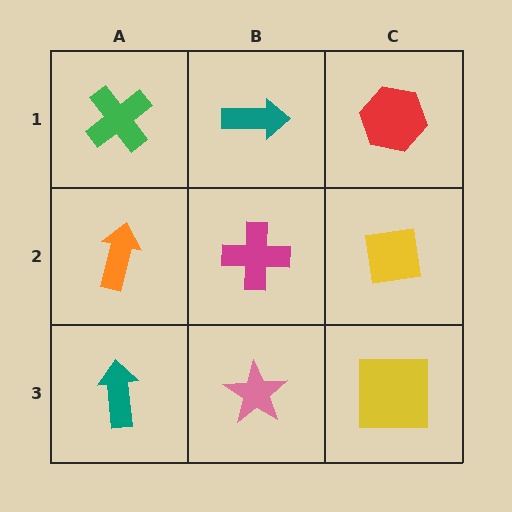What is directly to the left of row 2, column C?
A magenta cross.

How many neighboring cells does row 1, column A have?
2.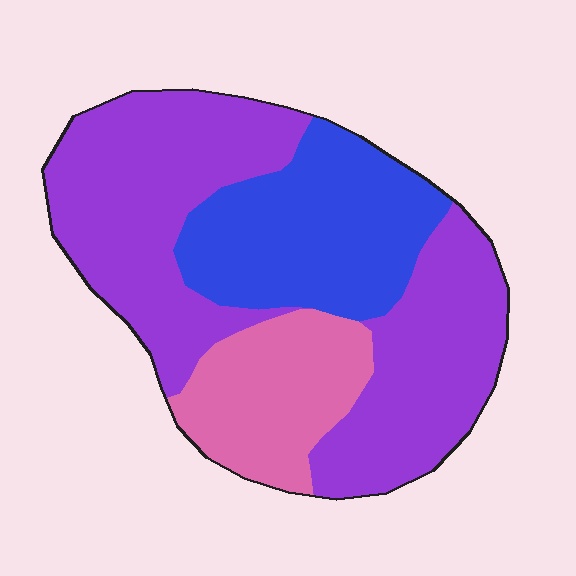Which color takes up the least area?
Pink, at roughly 20%.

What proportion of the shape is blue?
Blue takes up between a quarter and a half of the shape.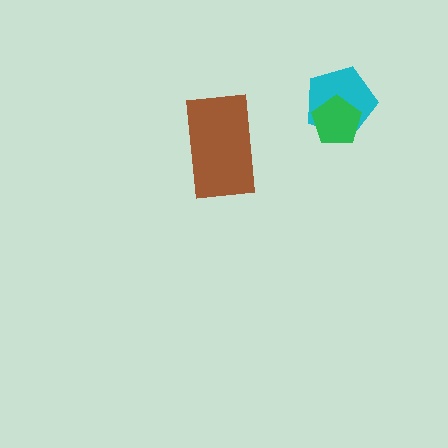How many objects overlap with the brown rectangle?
0 objects overlap with the brown rectangle.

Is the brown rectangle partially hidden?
No, no other shape covers it.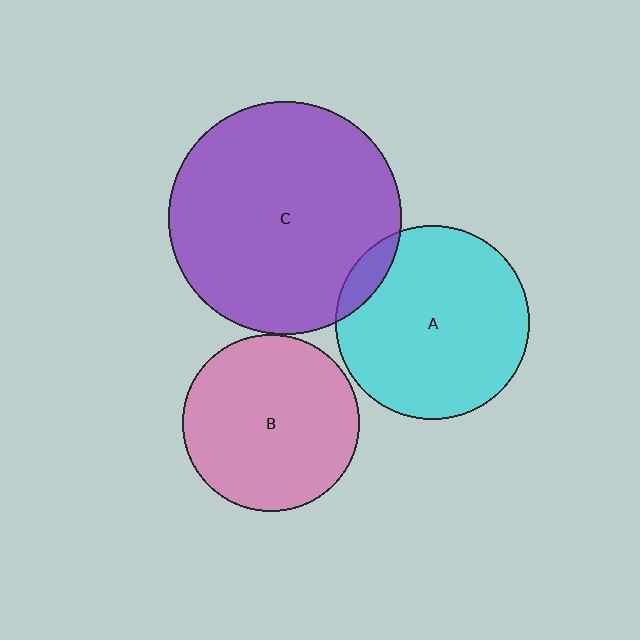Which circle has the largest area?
Circle C (purple).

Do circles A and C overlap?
Yes.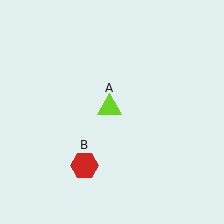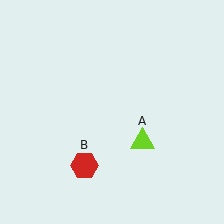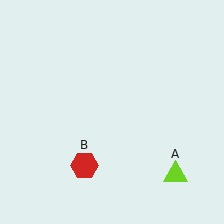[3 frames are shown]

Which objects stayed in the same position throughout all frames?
Red hexagon (object B) remained stationary.